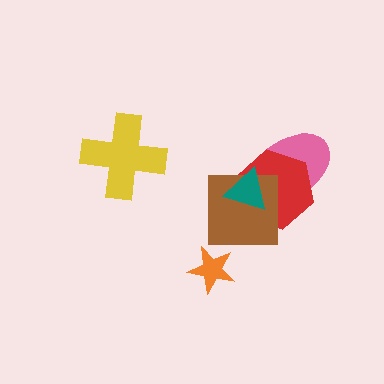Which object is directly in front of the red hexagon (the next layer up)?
The brown square is directly in front of the red hexagon.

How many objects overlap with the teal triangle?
3 objects overlap with the teal triangle.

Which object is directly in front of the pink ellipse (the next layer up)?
The red hexagon is directly in front of the pink ellipse.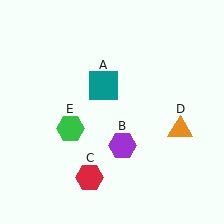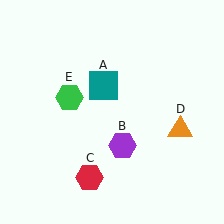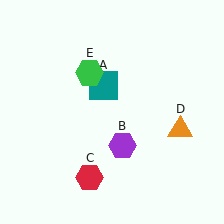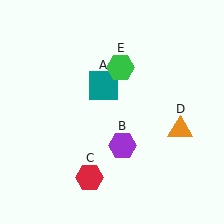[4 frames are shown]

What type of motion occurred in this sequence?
The green hexagon (object E) rotated clockwise around the center of the scene.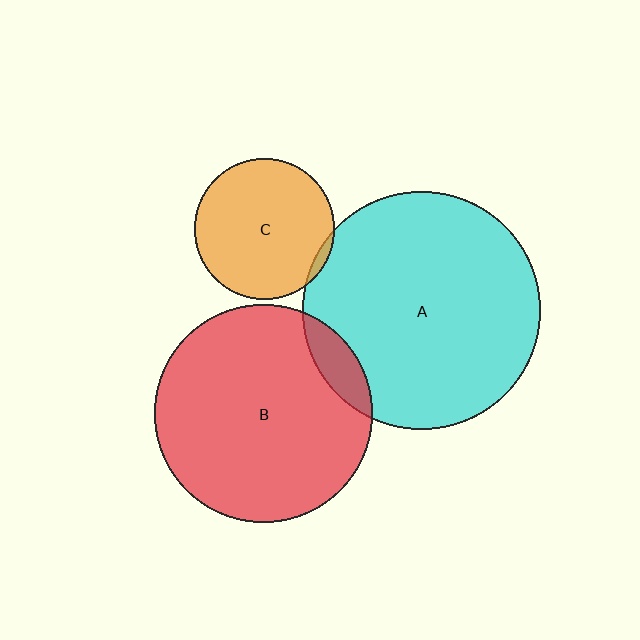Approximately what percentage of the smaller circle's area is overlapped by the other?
Approximately 5%.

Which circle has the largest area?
Circle A (cyan).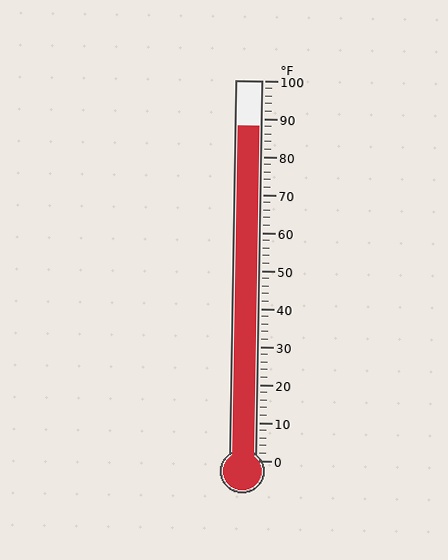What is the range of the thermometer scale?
The thermometer scale ranges from 0°F to 100°F.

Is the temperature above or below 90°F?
The temperature is below 90°F.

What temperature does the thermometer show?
The thermometer shows approximately 88°F.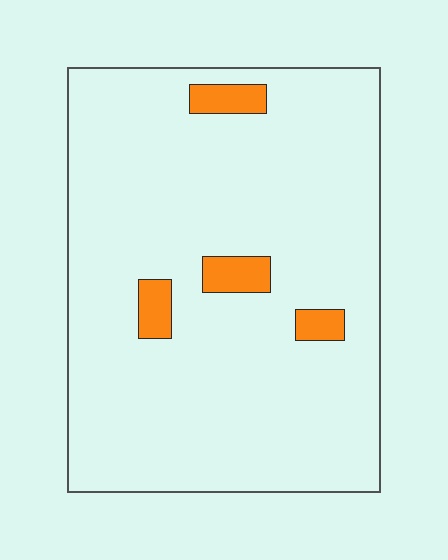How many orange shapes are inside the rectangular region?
4.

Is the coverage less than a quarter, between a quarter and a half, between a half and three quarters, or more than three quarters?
Less than a quarter.